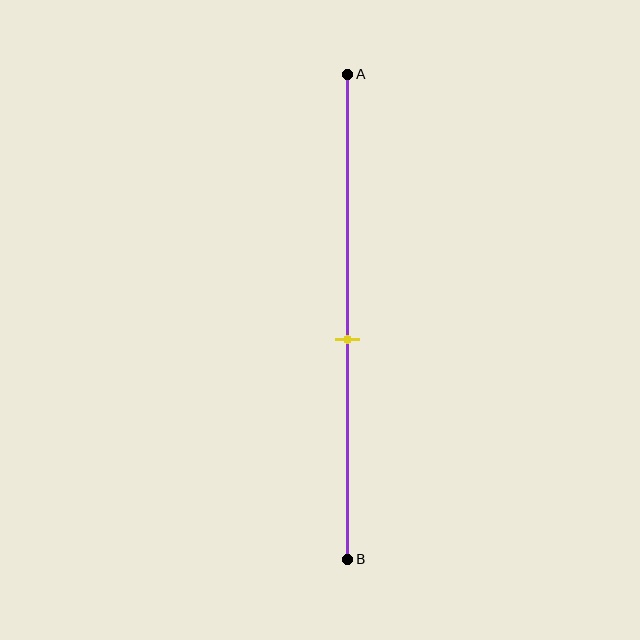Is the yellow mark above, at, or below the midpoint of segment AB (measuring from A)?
The yellow mark is below the midpoint of segment AB.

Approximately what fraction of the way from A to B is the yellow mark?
The yellow mark is approximately 55% of the way from A to B.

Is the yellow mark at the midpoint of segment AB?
No, the mark is at about 55% from A, not at the 50% midpoint.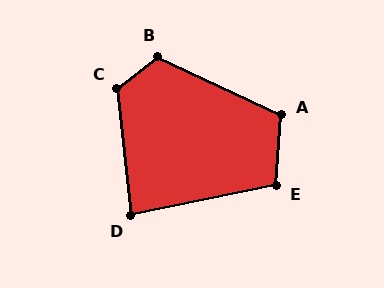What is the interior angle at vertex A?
Approximately 111 degrees (obtuse).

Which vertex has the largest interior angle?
C, at approximately 121 degrees.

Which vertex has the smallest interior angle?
D, at approximately 85 degrees.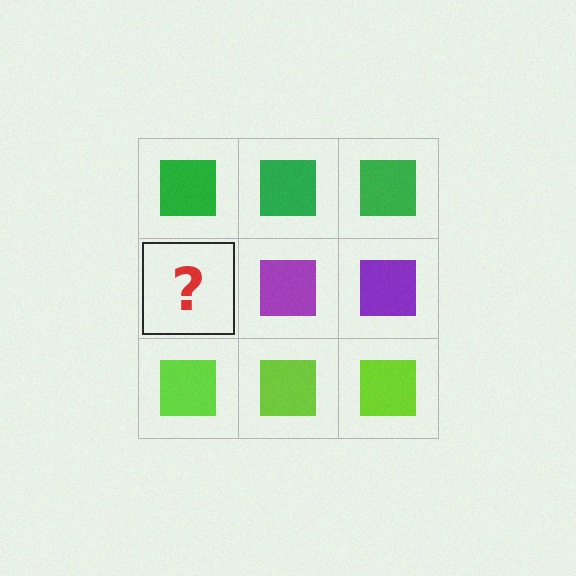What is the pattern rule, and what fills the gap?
The rule is that each row has a consistent color. The gap should be filled with a purple square.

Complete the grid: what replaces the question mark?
The question mark should be replaced with a purple square.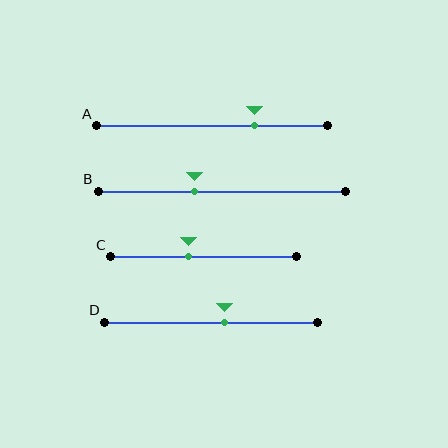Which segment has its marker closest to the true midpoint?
Segment D has its marker closest to the true midpoint.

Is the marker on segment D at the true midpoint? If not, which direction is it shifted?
No, the marker on segment D is shifted to the right by about 6% of the segment length.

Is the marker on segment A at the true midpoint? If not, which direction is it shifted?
No, the marker on segment A is shifted to the right by about 18% of the segment length.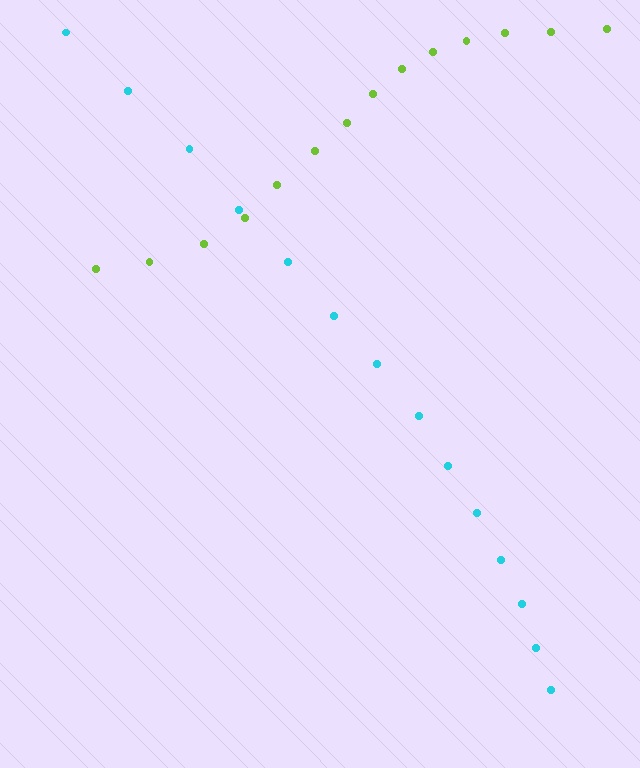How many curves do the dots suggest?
There are 2 distinct paths.